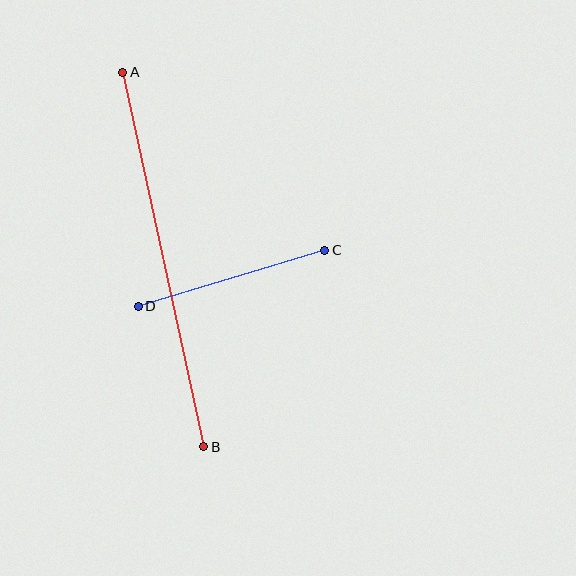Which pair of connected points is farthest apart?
Points A and B are farthest apart.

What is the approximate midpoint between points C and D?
The midpoint is at approximately (231, 278) pixels.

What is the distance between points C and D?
The distance is approximately 194 pixels.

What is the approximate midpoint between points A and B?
The midpoint is at approximately (163, 259) pixels.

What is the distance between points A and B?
The distance is approximately 383 pixels.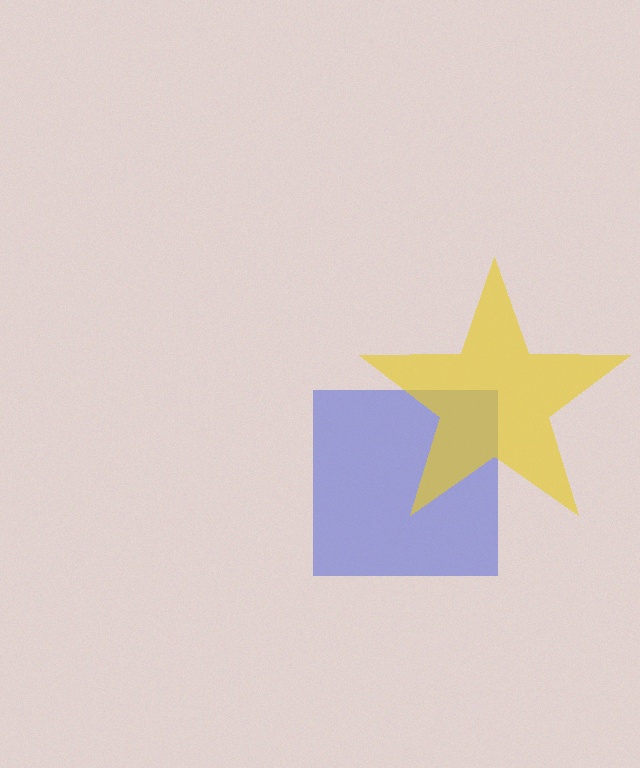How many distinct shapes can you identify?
There are 2 distinct shapes: a blue square, a yellow star.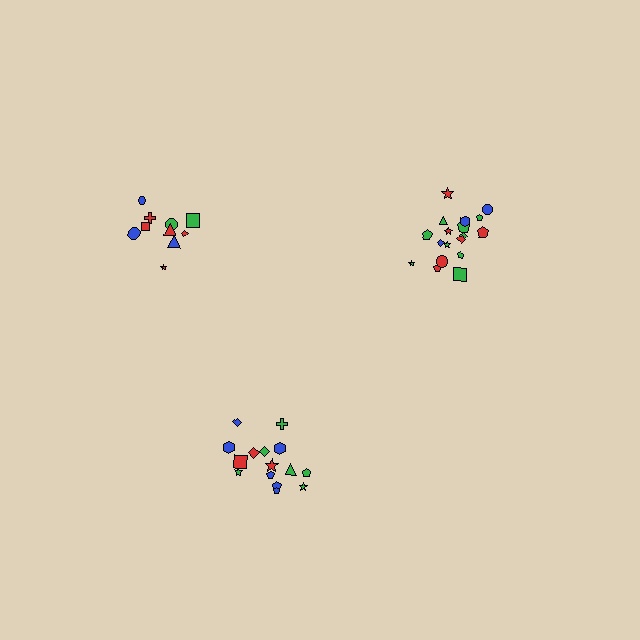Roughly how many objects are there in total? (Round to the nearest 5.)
Roughly 45 objects in total.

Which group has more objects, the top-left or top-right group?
The top-right group.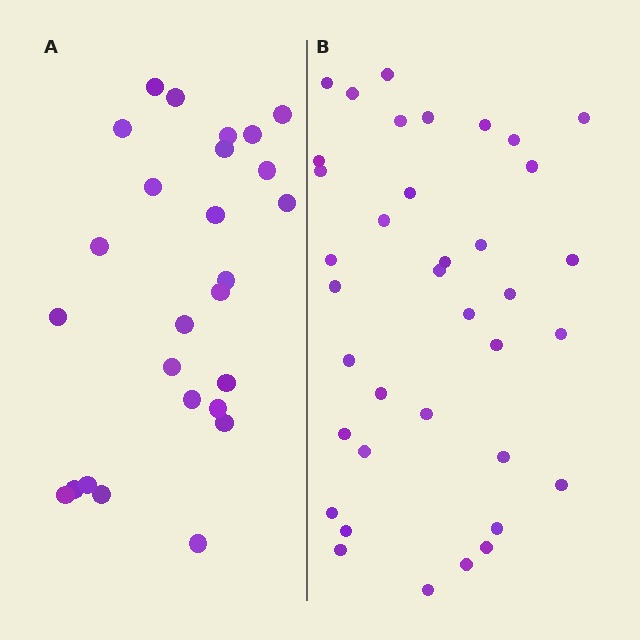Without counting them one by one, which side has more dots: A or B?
Region B (the right region) has more dots.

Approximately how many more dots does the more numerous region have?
Region B has roughly 12 or so more dots than region A.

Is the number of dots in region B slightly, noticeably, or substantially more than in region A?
Region B has noticeably more, but not dramatically so. The ratio is roughly 1.4 to 1.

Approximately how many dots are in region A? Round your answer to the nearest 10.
About 30 dots. (The exact count is 26, which rounds to 30.)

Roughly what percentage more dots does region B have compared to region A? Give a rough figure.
About 40% more.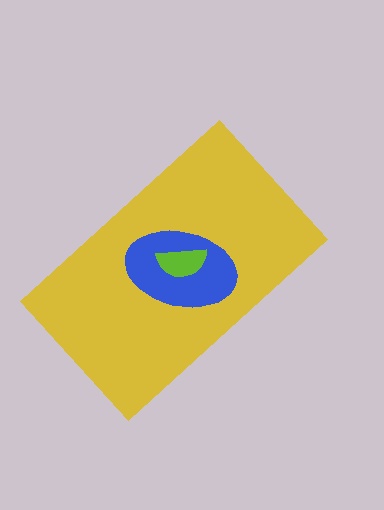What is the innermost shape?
The lime semicircle.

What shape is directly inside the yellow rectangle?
The blue ellipse.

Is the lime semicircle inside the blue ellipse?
Yes.